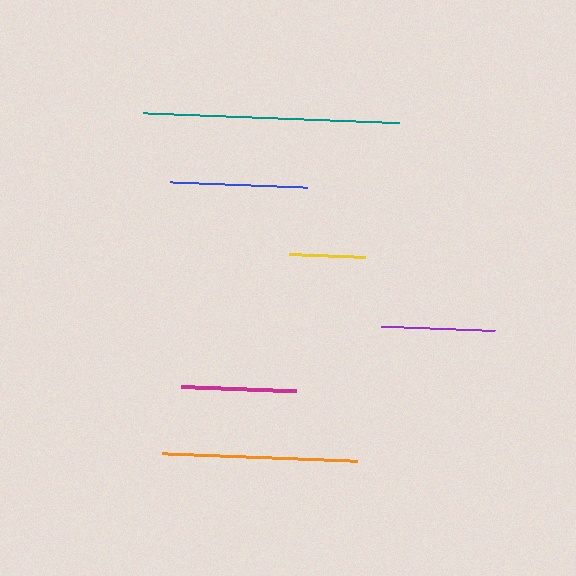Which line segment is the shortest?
The yellow line is the shortest at approximately 76 pixels.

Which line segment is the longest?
The teal line is the longest at approximately 256 pixels.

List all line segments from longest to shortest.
From longest to shortest: teal, orange, blue, magenta, purple, yellow.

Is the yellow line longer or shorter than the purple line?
The purple line is longer than the yellow line.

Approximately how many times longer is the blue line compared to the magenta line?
The blue line is approximately 1.2 times the length of the magenta line.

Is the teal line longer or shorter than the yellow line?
The teal line is longer than the yellow line.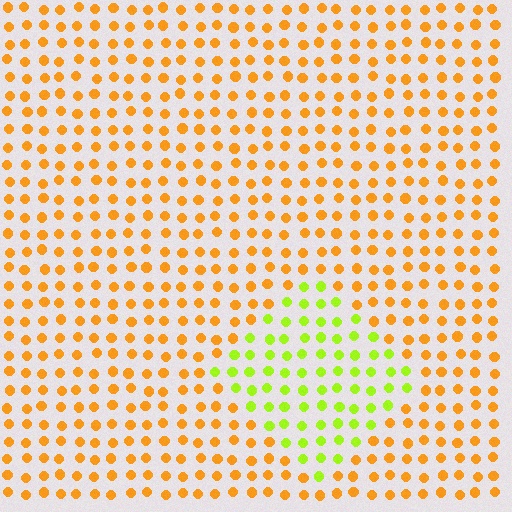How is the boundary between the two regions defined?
The boundary is defined purely by a slight shift in hue (about 50 degrees). Spacing, size, and orientation are identical on both sides.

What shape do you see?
I see a diamond.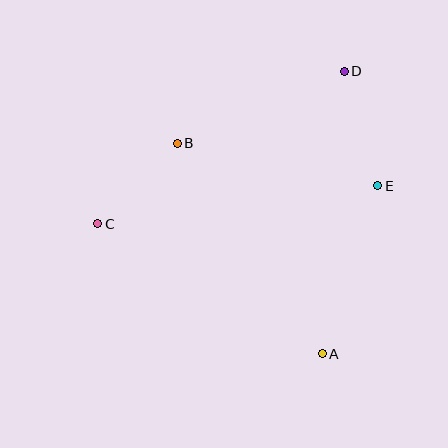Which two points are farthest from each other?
Points C and D are farthest from each other.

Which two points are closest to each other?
Points B and C are closest to each other.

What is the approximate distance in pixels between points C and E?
The distance between C and E is approximately 283 pixels.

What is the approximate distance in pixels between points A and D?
The distance between A and D is approximately 283 pixels.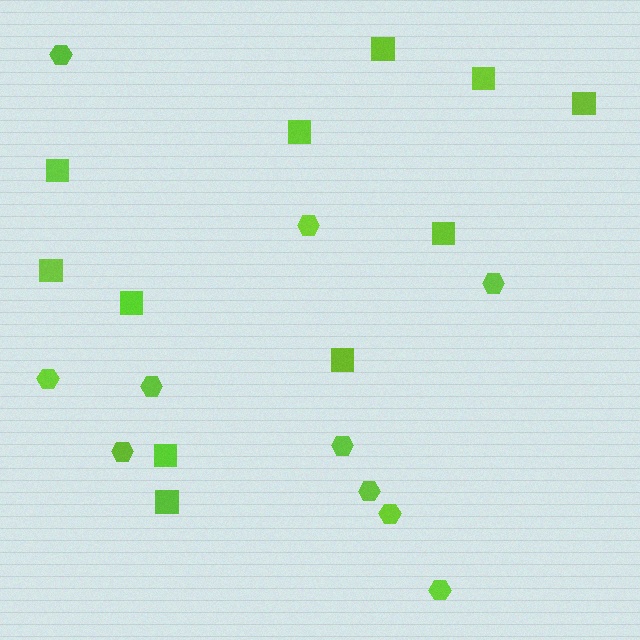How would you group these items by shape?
There are 2 groups: one group of squares (11) and one group of hexagons (10).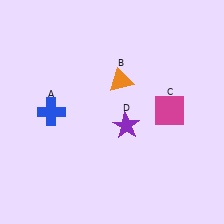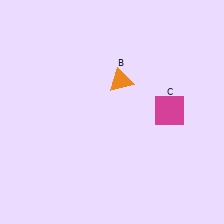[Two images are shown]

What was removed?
The purple star (D), the blue cross (A) were removed in Image 2.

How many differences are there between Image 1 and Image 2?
There are 2 differences between the two images.